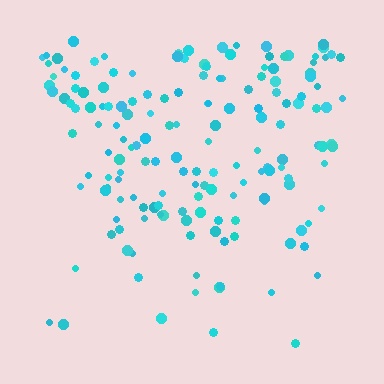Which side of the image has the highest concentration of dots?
The top.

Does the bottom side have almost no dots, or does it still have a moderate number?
Still a moderate number, just noticeably fewer than the top.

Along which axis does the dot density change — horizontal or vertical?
Vertical.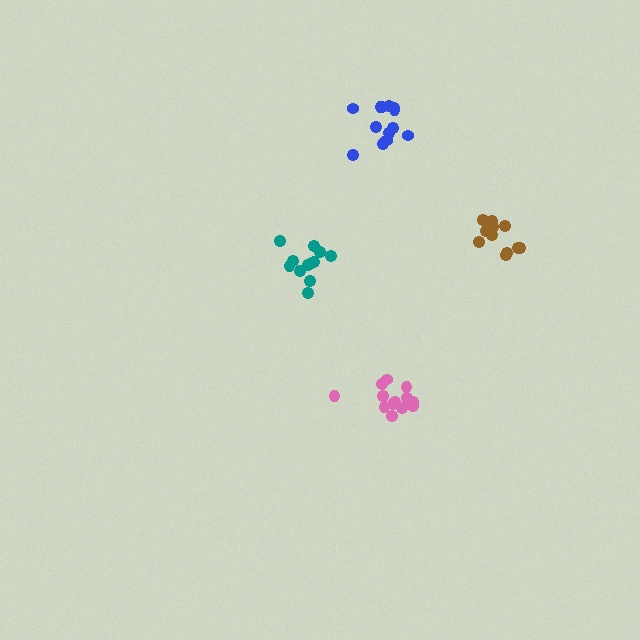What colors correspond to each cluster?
The clusters are colored: blue, teal, brown, pink.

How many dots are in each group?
Group 1: 14 dots, Group 2: 12 dots, Group 3: 11 dots, Group 4: 13 dots (50 total).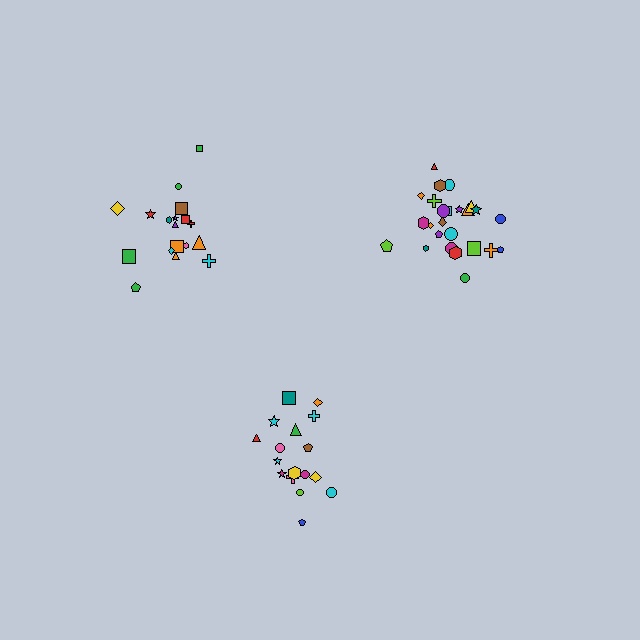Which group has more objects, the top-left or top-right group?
The top-right group.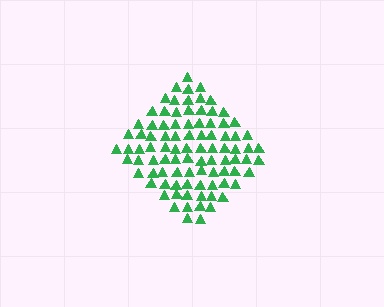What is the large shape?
The large shape is a diamond.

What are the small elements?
The small elements are triangles.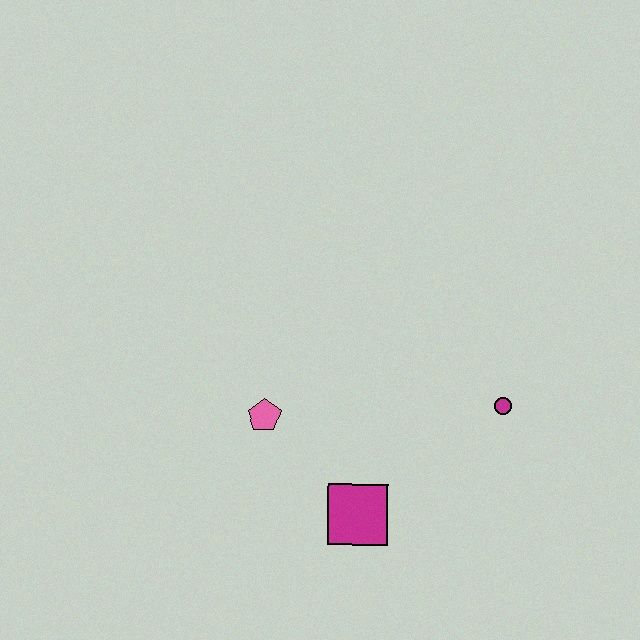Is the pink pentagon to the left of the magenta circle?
Yes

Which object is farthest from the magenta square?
The magenta circle is farthest from the magenta square.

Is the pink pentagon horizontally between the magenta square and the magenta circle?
No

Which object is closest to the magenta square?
The pink pentagon is closest to the magenta square.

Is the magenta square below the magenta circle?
Yes